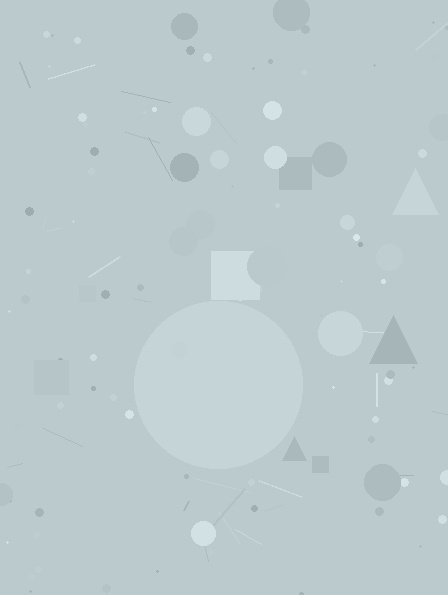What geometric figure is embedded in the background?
A circle is embedded in the background.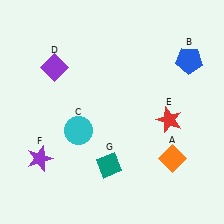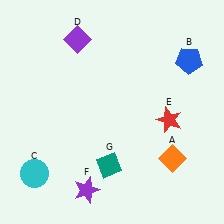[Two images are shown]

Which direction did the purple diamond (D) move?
The purple diamond (D) moved up.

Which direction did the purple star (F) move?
The purple star (F) moved right.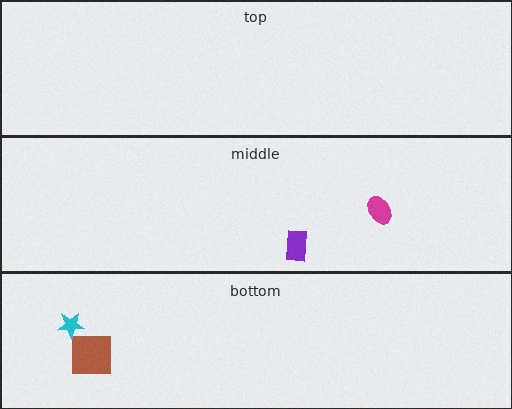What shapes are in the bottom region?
The brown square, the cyan star.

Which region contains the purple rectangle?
The middle region.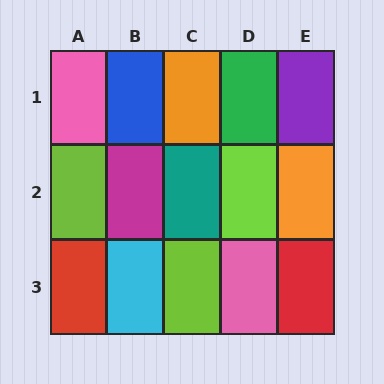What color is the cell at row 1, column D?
Green.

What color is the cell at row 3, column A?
Red.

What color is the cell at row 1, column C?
Orange.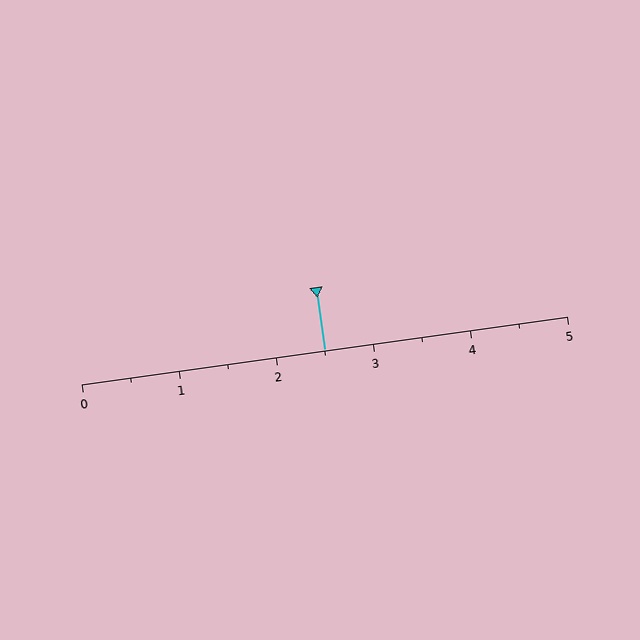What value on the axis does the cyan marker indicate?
The marker indicates approximately 2.5.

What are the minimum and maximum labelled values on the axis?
The axis runs from 0 to 5.